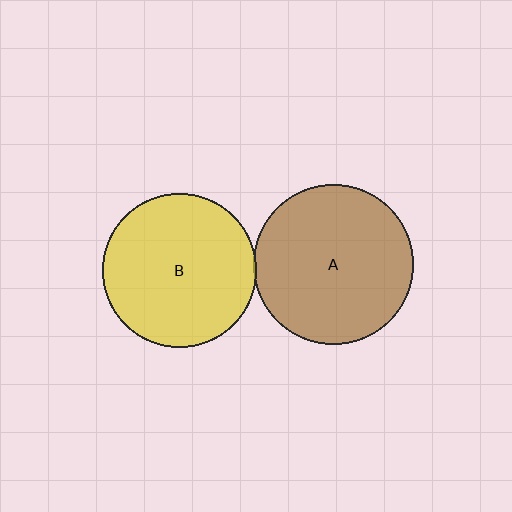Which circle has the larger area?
Circle A (brown).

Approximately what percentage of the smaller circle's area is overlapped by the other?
Approximately 5%.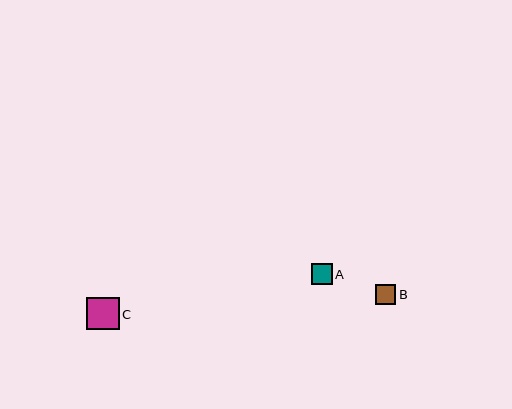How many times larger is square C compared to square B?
Square C is approximately 1.6 times the size of square B.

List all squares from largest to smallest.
From largest to smallest: C, B, A.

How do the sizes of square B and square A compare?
Square B and square A are approximately the same size.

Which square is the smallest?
Square A is the smallest with a size of approximately 20 pixels.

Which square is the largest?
Square C is the largest with a size of approximately 32 pixels.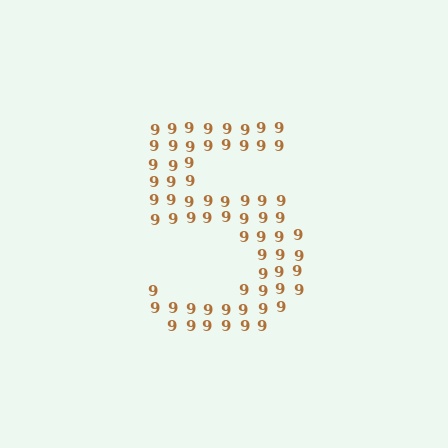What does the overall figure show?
The overall figure shows the digit 5.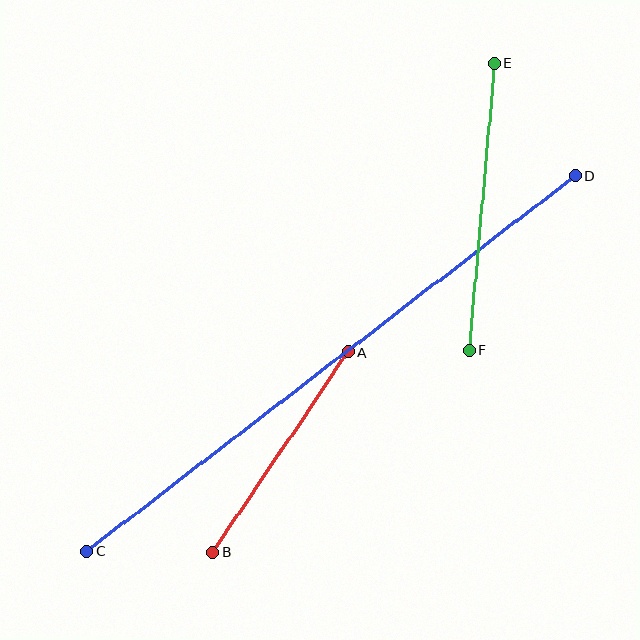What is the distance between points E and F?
The distance is approximately 288 pixels.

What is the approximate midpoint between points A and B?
The midpoint is at approximately (280, 452) pixels.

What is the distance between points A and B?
The distance is approximately 241 pixels.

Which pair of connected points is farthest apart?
Points C and D are farthest apart.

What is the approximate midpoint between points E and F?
The midpoint is at approximately (482, 207) pixels.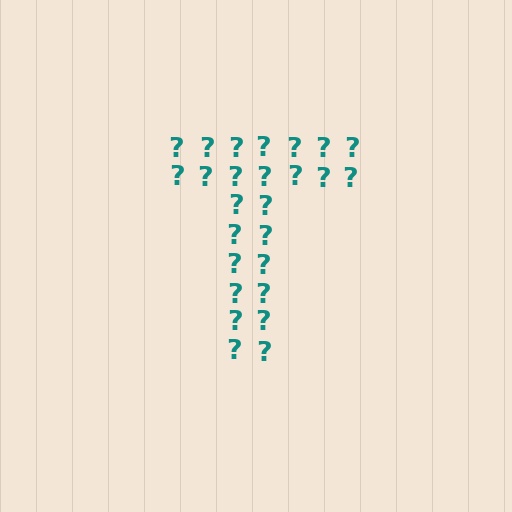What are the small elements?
The small elements are question marks.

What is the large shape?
The large shape is the letter T.